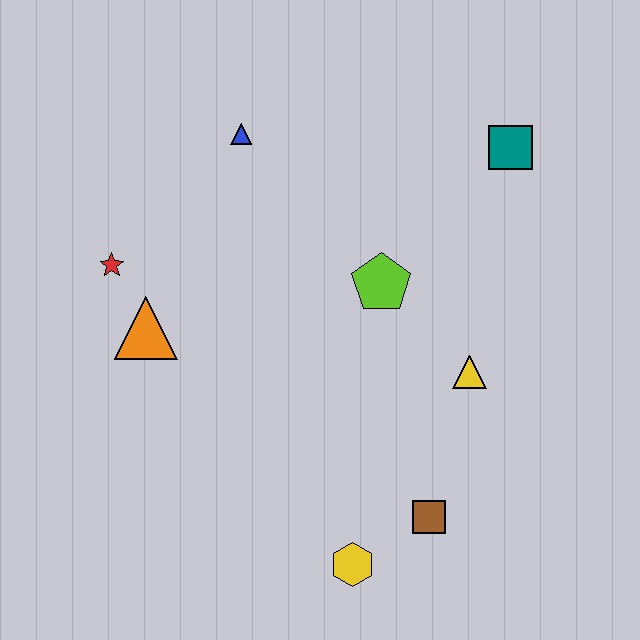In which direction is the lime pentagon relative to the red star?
The lime pentagon is to the right of the red star.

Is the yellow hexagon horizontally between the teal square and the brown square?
No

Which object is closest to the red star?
The orange triangle is closest to the red star.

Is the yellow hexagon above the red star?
No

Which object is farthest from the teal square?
The yellow hexagon is farthest from the teal square.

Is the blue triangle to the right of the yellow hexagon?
No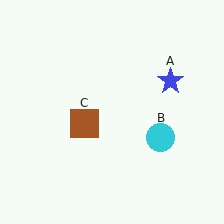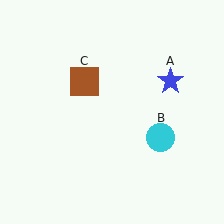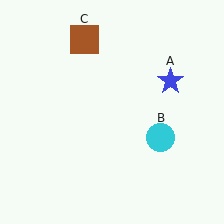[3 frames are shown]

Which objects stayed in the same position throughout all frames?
Blue star (object A) and cyan circle (object B) remained stationary.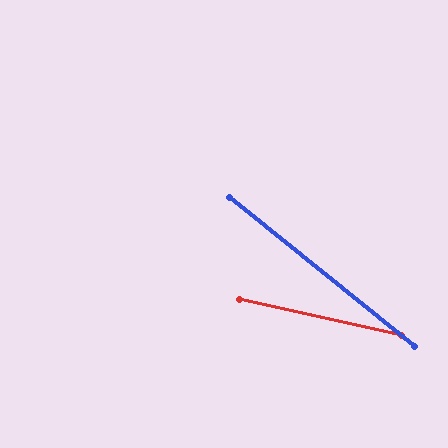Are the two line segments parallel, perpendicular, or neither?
Neither parallel nor perpendicular — they differ by about 26°.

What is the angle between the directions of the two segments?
Approximately 26 degrees.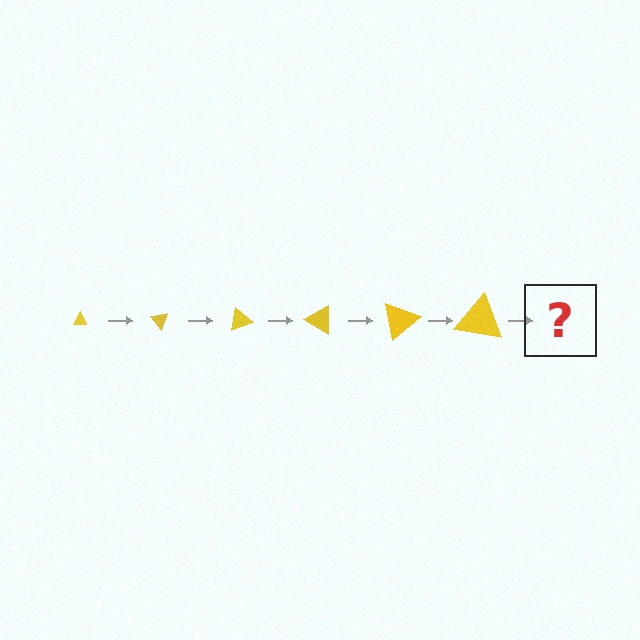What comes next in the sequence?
The next element should be a triangle, larger than the previous one and rotated 300 degrees from the start.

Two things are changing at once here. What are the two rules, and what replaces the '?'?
The two rules are that the triangle grows larger each step and it rotates 50 degrees each step. The '?' should be a triangle, larger than the previous one and rotated 300 degrees from the start.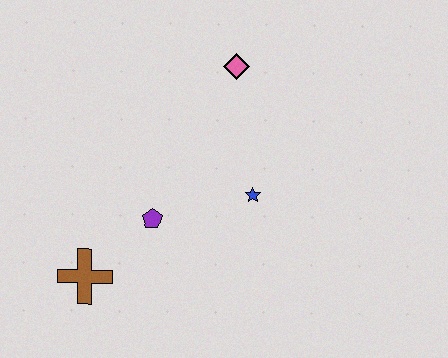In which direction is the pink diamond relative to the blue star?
The pink diamond is above the blue star.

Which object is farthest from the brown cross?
The pink diamond is farthest from the brown cross.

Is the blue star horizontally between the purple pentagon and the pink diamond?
No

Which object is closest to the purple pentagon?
The brown cross is closest to the purple pentagon.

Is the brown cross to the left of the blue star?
Yes